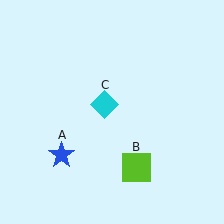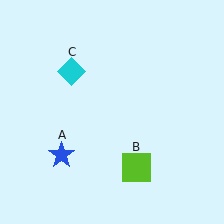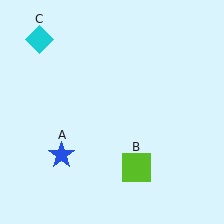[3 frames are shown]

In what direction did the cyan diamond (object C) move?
The cyan diamond (object C) moved up and to the left.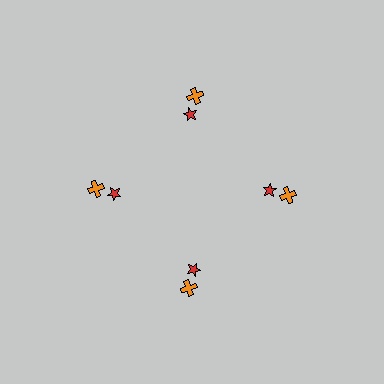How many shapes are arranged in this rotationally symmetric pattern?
There are 8 shapes, arranged in 4 groups of 2.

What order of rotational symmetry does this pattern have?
This pattern has 4-fold rotational symmetry.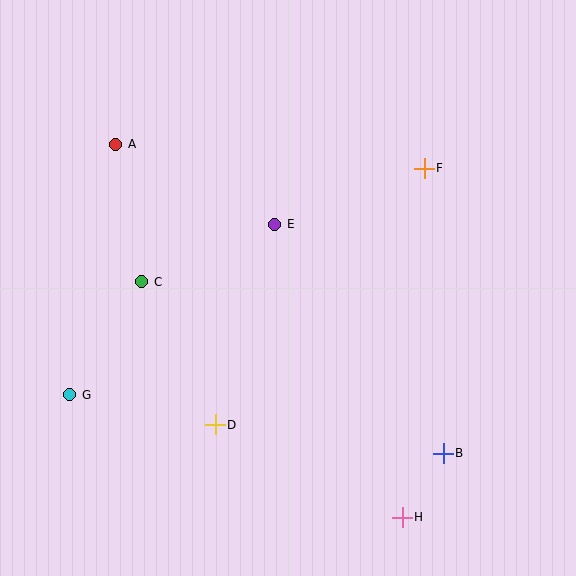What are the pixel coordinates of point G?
Point G is at (70, 395).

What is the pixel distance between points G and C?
The distance between G and C is 134 pixels.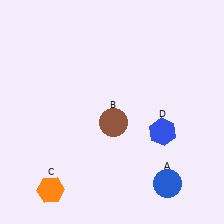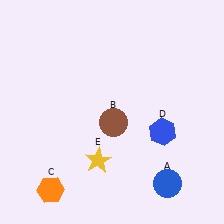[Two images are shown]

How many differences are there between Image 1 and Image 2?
There is 1 difference between the two images.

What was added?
A yellow star (E) was added in Image 2.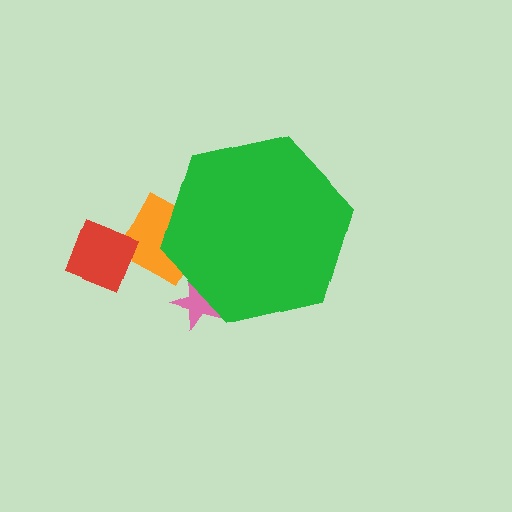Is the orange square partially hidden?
Yes, the orange square is partially hidden behind the green hexagon.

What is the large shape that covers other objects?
A green hexagon.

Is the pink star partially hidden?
Yes, the pink star is partially hidden behind the green hexagon.